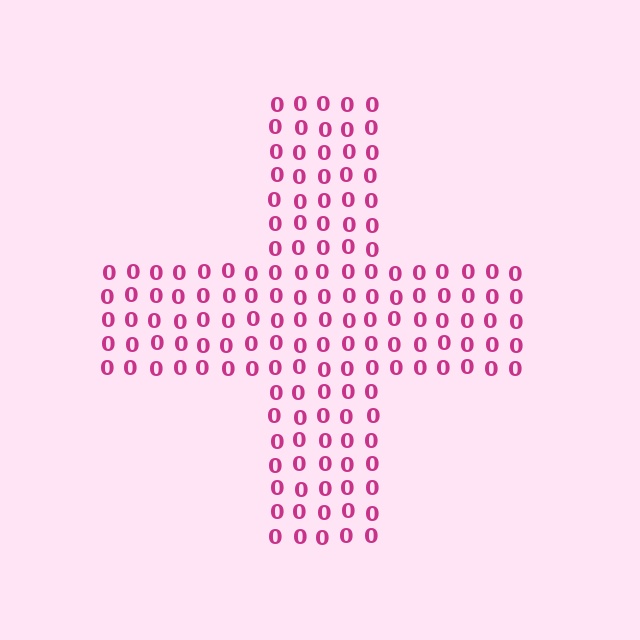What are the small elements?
The small elements are digit 0's.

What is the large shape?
The large shape is a cross.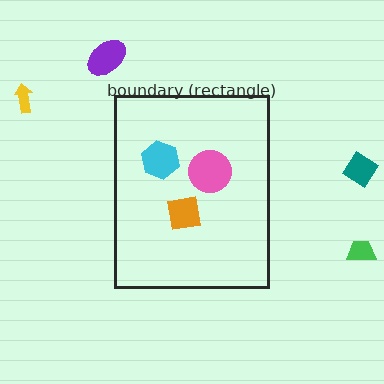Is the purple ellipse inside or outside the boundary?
Outside.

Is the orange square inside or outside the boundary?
Inside.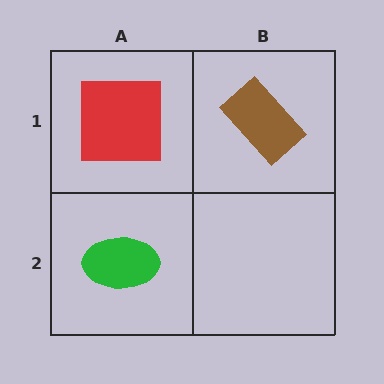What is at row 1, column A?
A red square.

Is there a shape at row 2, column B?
No, that cell is empty.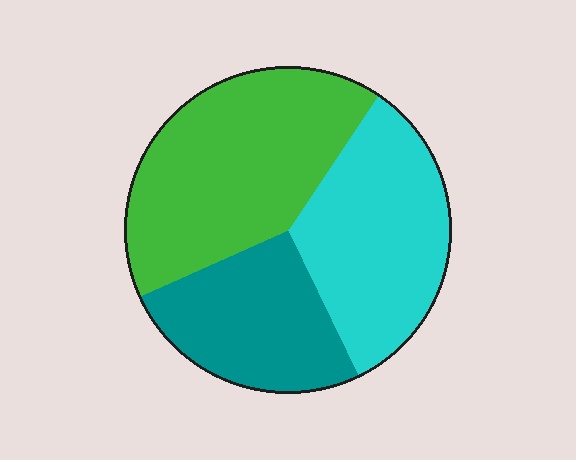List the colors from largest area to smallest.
From largest to smallest: green, cyan, teal.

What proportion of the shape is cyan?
Cyan takes up between a sixth and a third of the shape.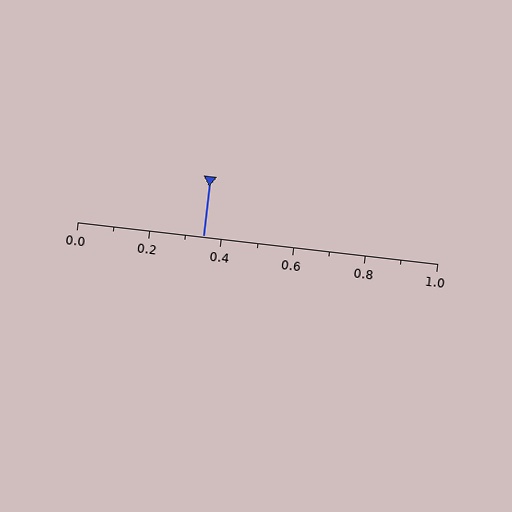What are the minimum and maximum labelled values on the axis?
The axis runs from 0.0 to 1.0.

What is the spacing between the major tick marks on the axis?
The major ticks are spaced 0.2 apart.